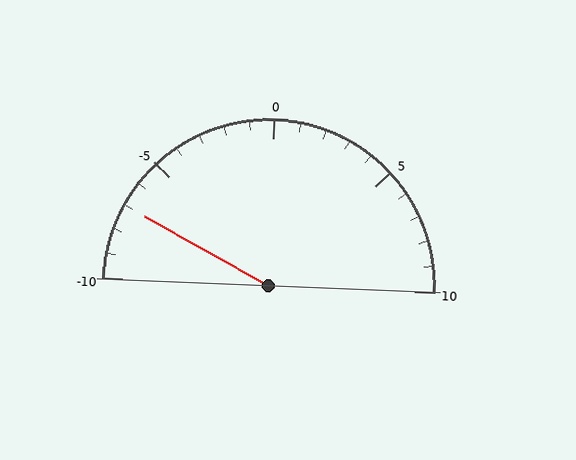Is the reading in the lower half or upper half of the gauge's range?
The reading is in the lower half of the range (-10 to 10).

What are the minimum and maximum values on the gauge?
The gauge ranges from -10 to 10.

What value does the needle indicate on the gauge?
The needle indicates approximately -7.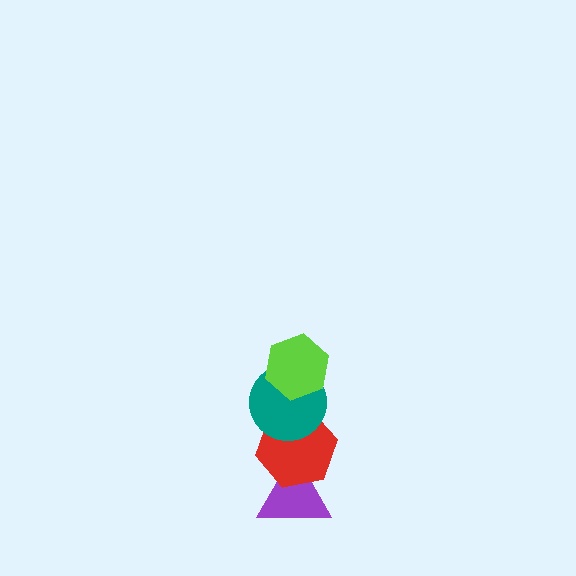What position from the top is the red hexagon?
The red hexagon is 3rd from the top.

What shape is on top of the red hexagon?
The teal circle is on top of the red hexagon.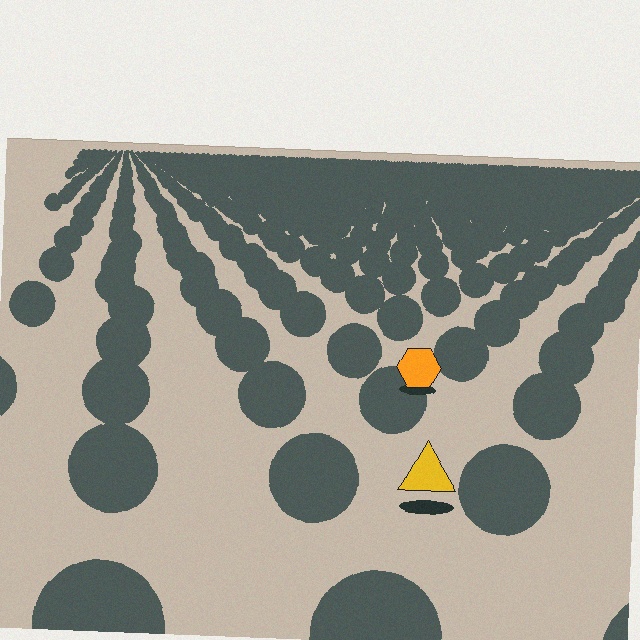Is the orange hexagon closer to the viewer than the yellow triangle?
No. The yellow triangle is closer — you can tell from the texture gradient: the ground texture is coarser near it.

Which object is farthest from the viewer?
The orange hexagon is farthest from the viewer. It appears smaller and the ground texture around it is denser.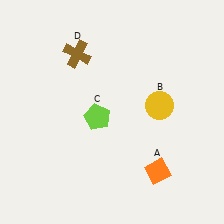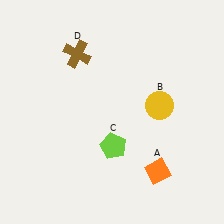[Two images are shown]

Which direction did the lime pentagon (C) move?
The lime pentagon (C) moved down.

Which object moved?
The lime pentagon (C) moved down.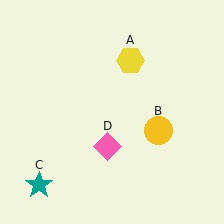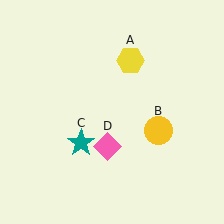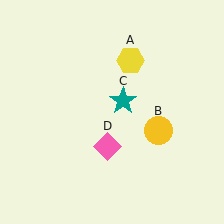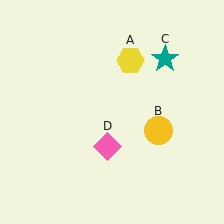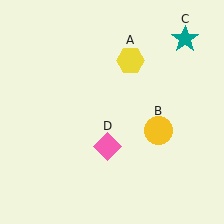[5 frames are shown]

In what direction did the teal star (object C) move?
The teal star (object C) moved up and to the right.